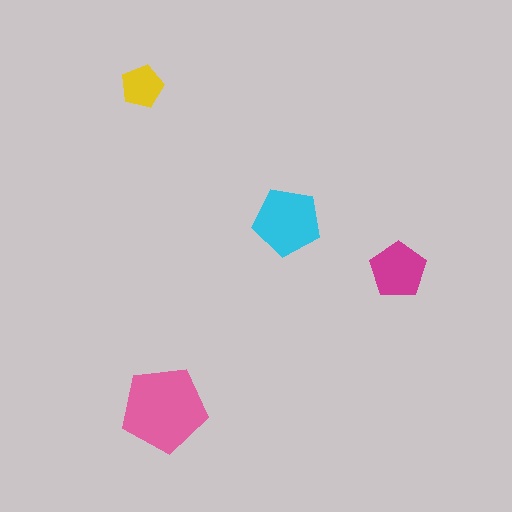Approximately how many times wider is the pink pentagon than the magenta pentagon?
About 1.5 times wider.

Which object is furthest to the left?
The yellow pentagon is leftmost.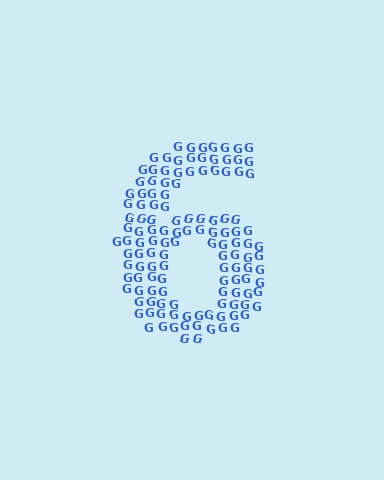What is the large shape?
The large shape is the digit 6.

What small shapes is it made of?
It is made of small letter G's.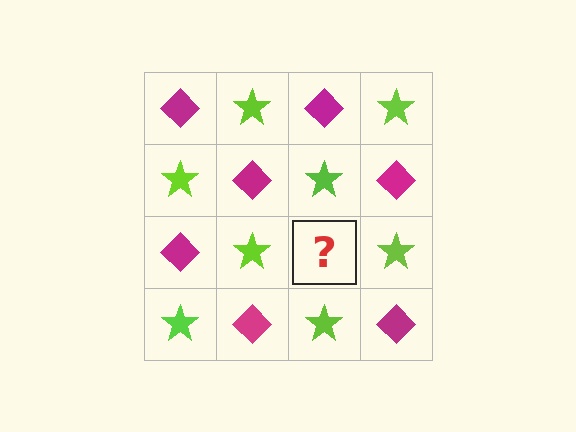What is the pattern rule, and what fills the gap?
The rule is that it alternates magenta diamond and lime star in a checkerboard pattern. The gap should be filled with a magenta diamond.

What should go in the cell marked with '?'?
The missing cell should contain a magenta diamond.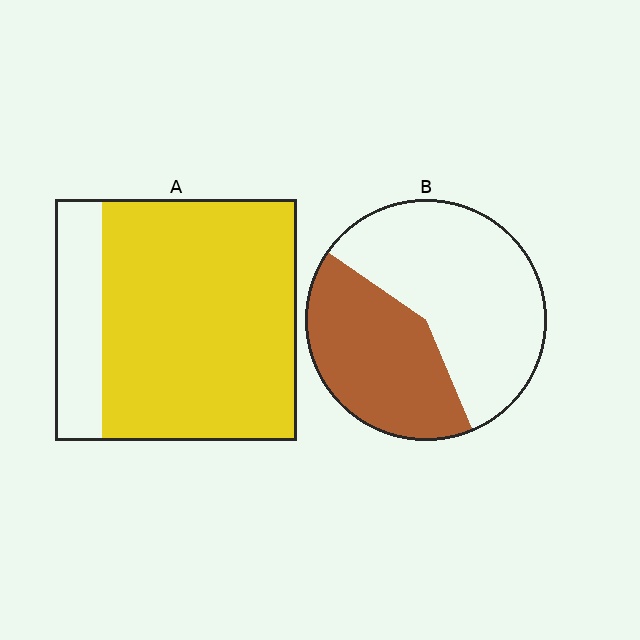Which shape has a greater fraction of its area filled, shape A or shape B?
Shape A.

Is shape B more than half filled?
No.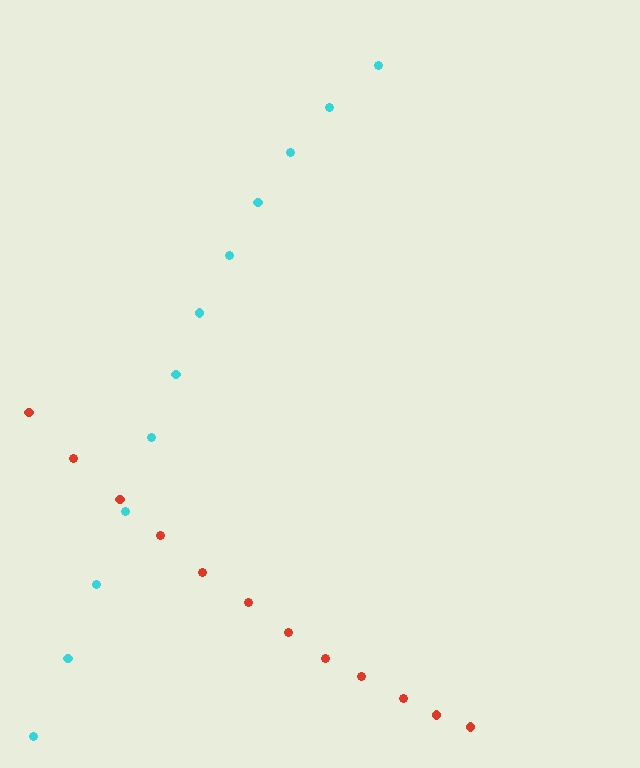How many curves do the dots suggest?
There are 2 distinct paths.